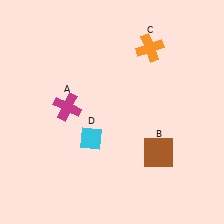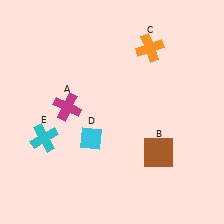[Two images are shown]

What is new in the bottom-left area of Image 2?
A cyan cross (E) was added in the bottom-left area of Image 2.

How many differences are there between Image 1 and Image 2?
There is 1 difference between the two images.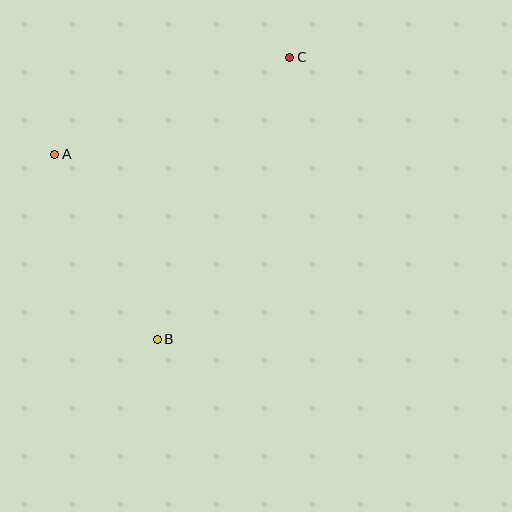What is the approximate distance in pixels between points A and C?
The distance between A and C is approximately 254 pixels.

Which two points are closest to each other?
Points A and B are closest to each other.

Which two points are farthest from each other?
Points B and C are farthest from each other.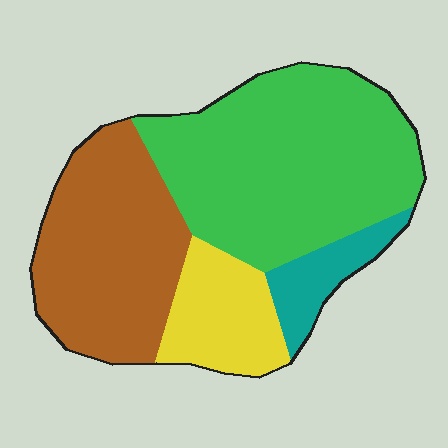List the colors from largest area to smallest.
From largest to smallest: green, brown, yellow, teal.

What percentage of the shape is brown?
Brown takes up about one third (1/3) of the shape.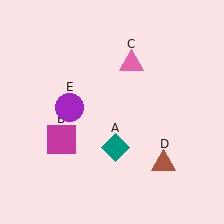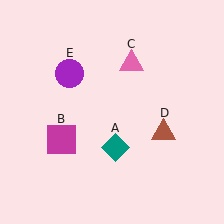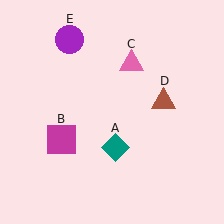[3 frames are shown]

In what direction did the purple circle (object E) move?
The purple circle (object E) moved up.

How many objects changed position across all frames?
2 objects changed position: brown triangle (object D), purple circle (object E).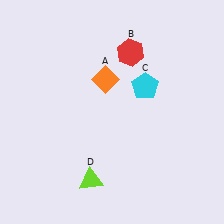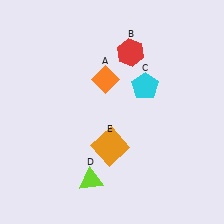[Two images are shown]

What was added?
An orange square (E) was added in Image 2.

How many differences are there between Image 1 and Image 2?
There is 1 difference between the two images.